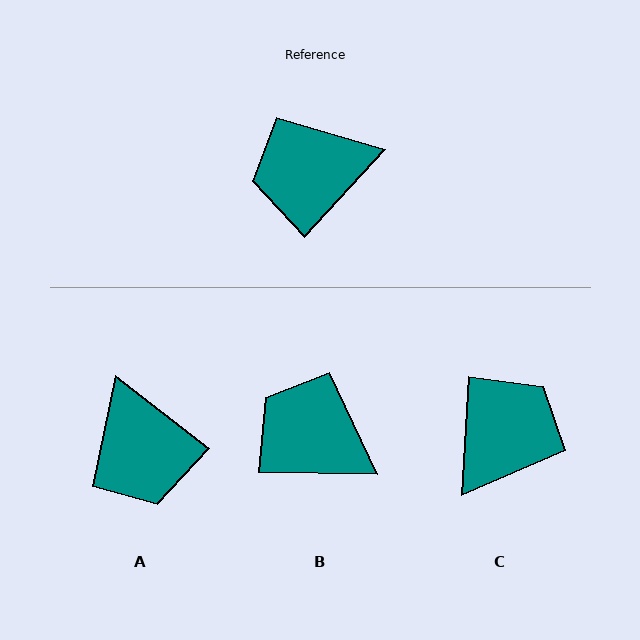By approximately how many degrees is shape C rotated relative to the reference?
Approximately 140 degrees clockwise.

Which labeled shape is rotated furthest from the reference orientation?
C, about 140 degrees away.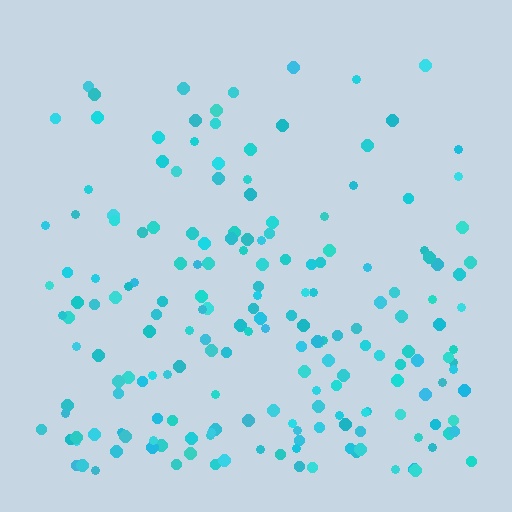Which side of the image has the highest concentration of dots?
The bottom.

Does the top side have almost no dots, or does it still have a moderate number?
Still a moderate number, just noticeably fewer than the bottom.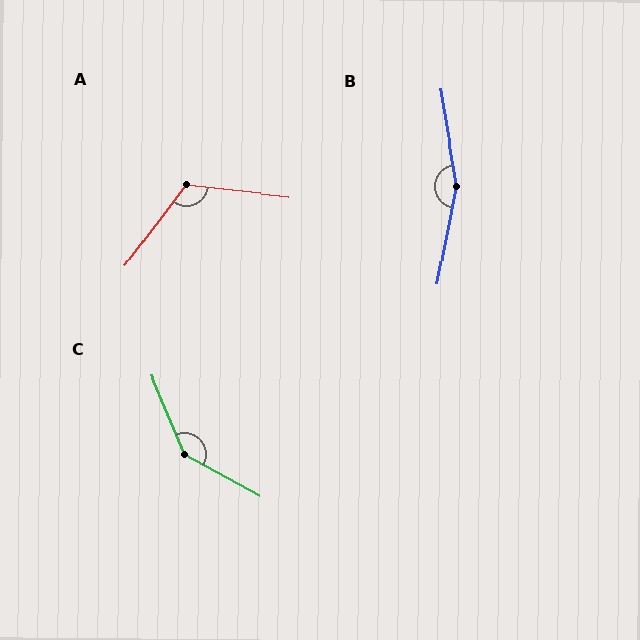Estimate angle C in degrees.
Approximately 141 degrees.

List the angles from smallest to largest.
A (120°), C (141°), B (159°).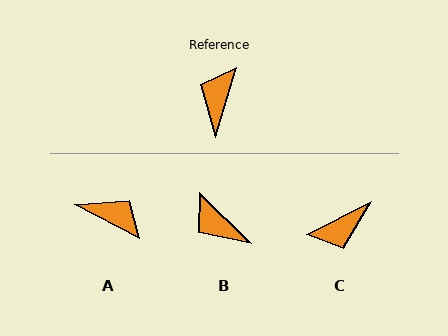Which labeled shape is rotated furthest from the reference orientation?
C, about 133 degrees away.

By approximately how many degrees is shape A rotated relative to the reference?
Approximately 101 degrees clockwise.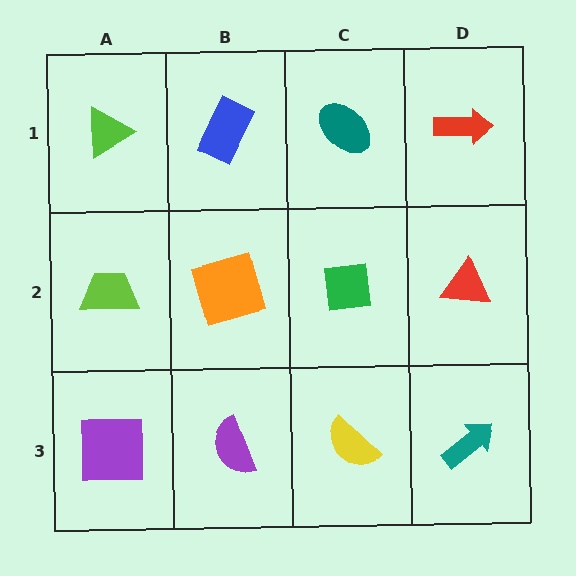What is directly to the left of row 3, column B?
A purple square.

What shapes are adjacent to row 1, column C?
A green square (row 2, column C), a blue rectangle (row 1, column B), a red arrow (row 1, column D).